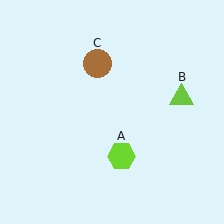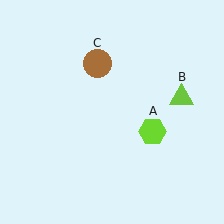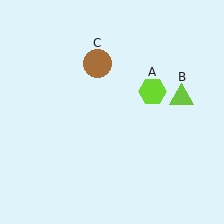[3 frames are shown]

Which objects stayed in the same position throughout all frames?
Lime triangle (object B) and brown circle (object C) remained stationary.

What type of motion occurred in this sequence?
The lime hexagon (object A) rotated counterclockwise around the center of the scene.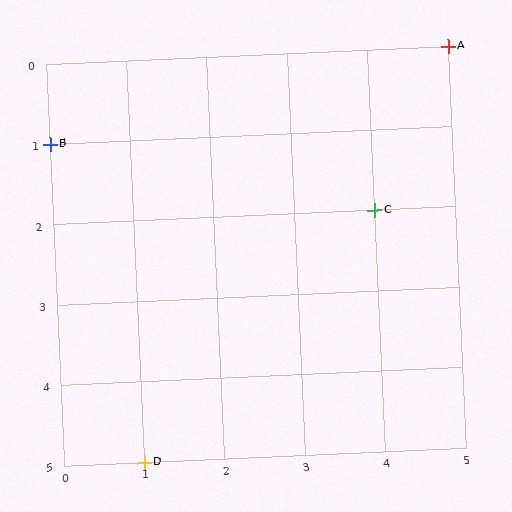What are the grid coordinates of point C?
Point C is at grid coordinates (4, 2).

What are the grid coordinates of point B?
Point B is at grid coordinates (0, 1).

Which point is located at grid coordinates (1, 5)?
Point D is at (1, 5).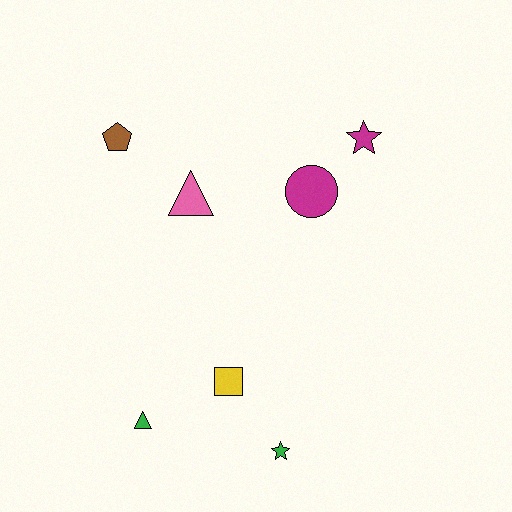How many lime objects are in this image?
There are no lime objects.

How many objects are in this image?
There are 7 objects.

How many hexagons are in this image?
There are no hexagons.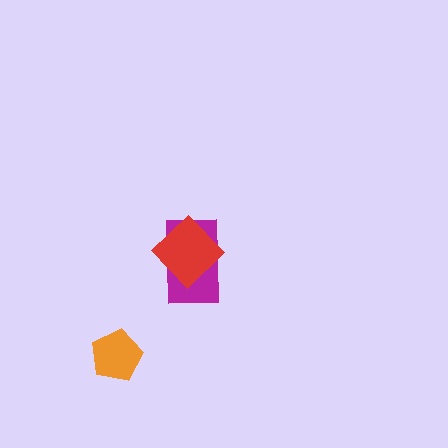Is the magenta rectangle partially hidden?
Yes, it is partially covered by another shape.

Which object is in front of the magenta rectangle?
The red diamond is in front of the magenta rectangle.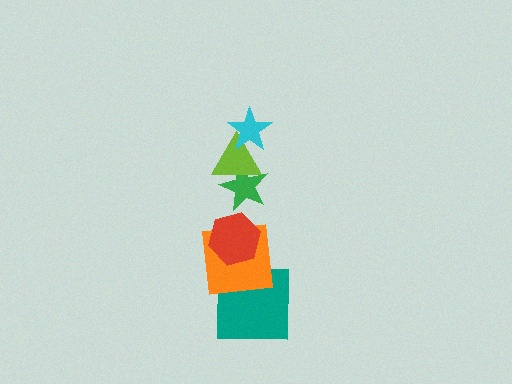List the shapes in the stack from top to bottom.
From top to bottom: the cyan star, the lime triangle, the green star, the red hexagon, the orange square, the teal square.